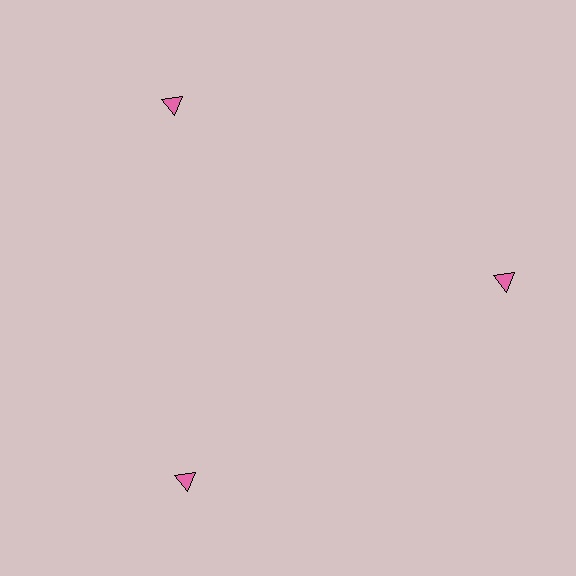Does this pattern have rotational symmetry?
Yes, this pattern has 3-fold rotational symmetry. It looks the same after rotating 120 degrees around the center.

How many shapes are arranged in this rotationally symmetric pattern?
There are 3 shapes, arranged in 3 groups of 1.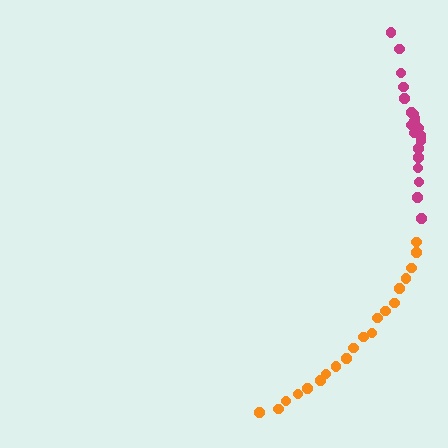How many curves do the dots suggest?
There are 2 distinct paths.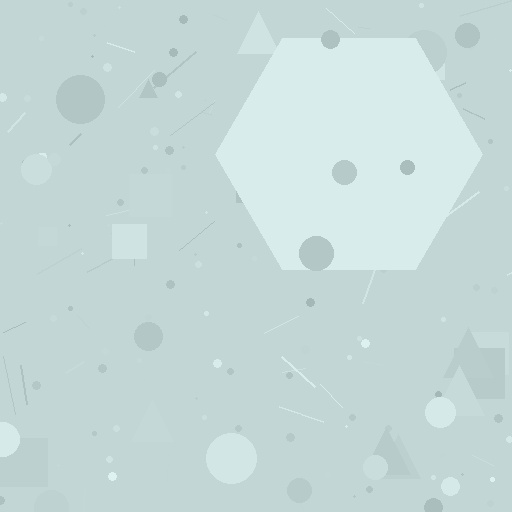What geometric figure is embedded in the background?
A hexagon is embedded in the background.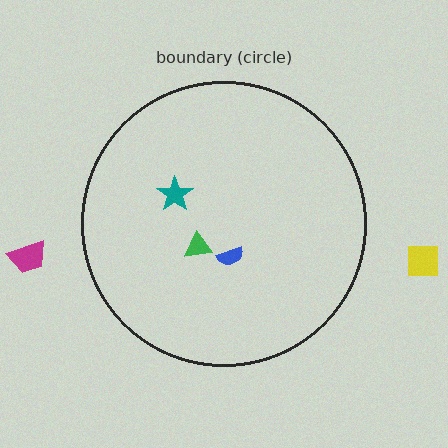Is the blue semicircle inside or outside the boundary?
Inside.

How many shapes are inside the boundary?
3 inside, 2 outside.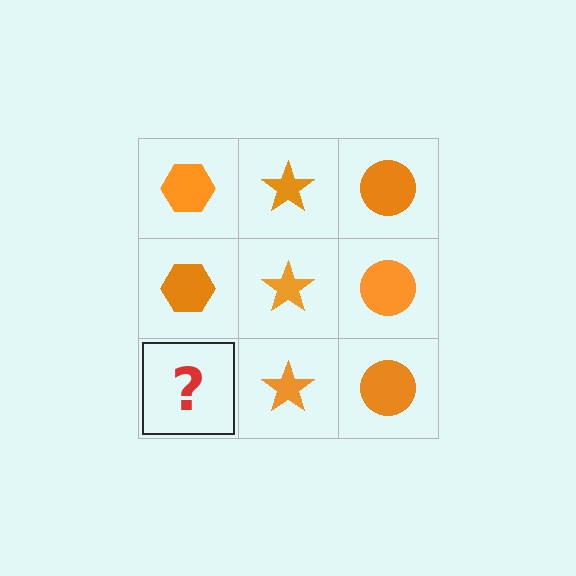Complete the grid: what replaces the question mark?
The question mark should be replaced with an orange hexagon.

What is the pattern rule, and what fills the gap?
The rule is that each column has a consistent shape. The gap should be filled with an orange hexagon.